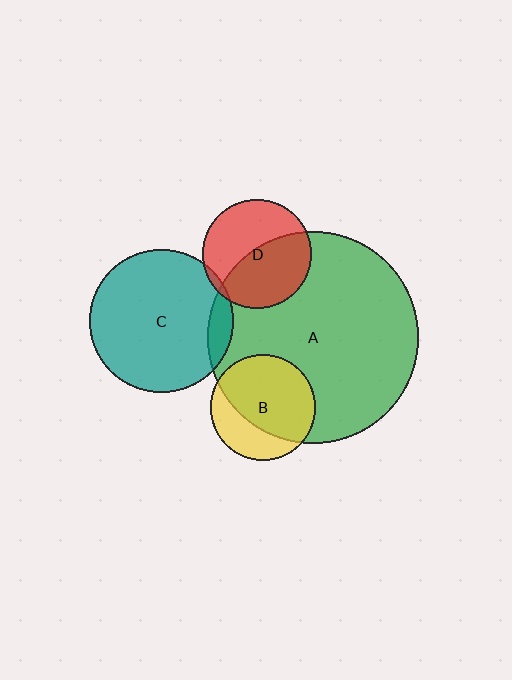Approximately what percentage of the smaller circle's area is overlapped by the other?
Approximately 70%.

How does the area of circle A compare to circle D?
Approximately 3.8 times.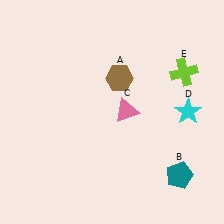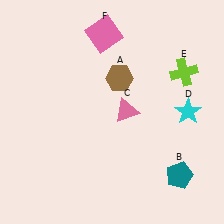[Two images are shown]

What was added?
A pink square (F) was added in Image 2.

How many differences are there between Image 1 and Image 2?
There is 1 difference between the two images.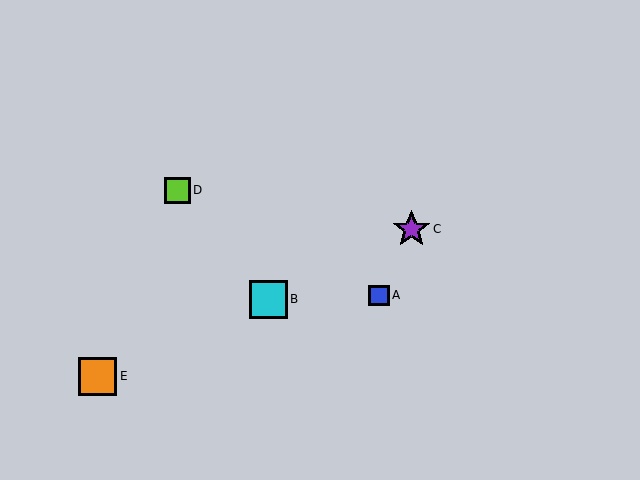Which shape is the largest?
The cyan square (labeled B) is the largest.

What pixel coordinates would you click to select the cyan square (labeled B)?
Click at (268, 299) to select the cyan square B.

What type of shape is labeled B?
Shape B is a cyan square.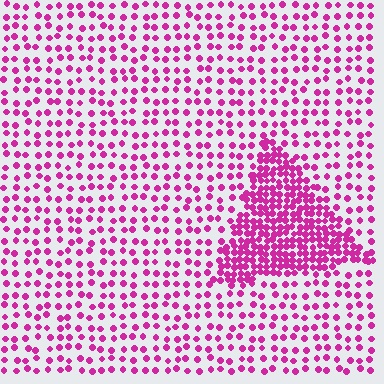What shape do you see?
I see a triangle.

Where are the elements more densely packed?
The elements are more densely packed inside the triangle boundary.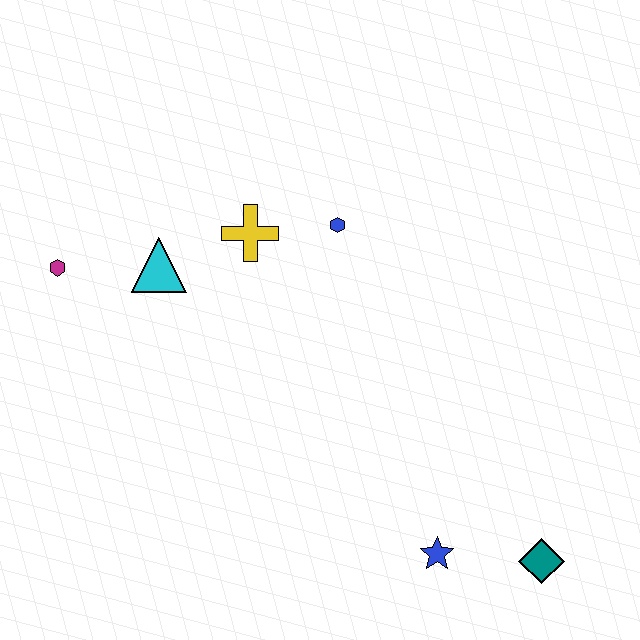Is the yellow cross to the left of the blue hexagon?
Yes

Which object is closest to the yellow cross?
The blue hexagon is closest to the yellow cross.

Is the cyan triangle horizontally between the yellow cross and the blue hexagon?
No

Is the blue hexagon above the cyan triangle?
Yes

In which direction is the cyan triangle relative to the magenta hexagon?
The cyan triangle is to the right of the magenta hexagon.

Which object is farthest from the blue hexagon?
The teal diamond is farthest from the blue hexagon.